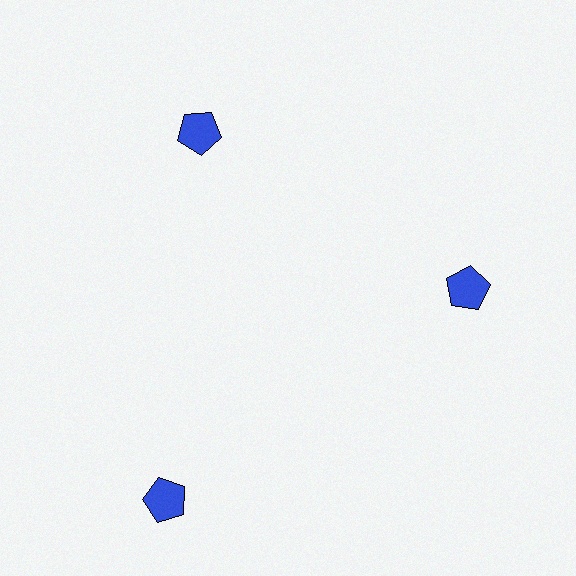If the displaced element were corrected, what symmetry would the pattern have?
It would have 3-fold rotational symmetry — the pattern would map onto itself every 120 degrees.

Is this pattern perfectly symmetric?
No. The 3 blue pentagons are arranged in a ring, but one element near the 7 o'clock position is pushed outward from the center, breaking the 3-fold rotational symmetry.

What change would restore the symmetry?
The symmetry would be restored by moving it inward, back onto the ring so that all 3 pentagons sit at equal angles and equal distance from the center.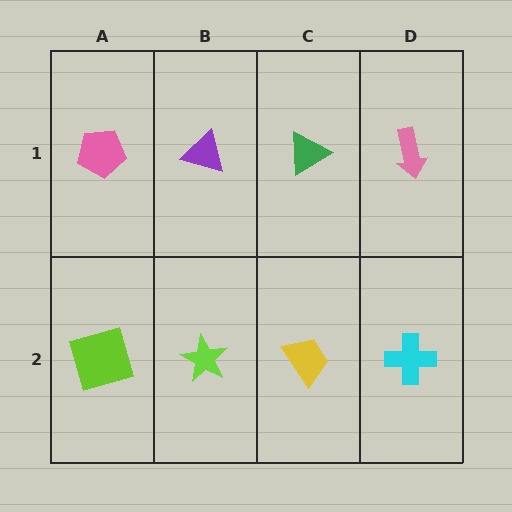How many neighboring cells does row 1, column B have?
3.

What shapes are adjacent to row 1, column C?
A yellow trapezoid (row 2, column C), a purple triangle (row 1, column B), a pink arrow (row 1, column D).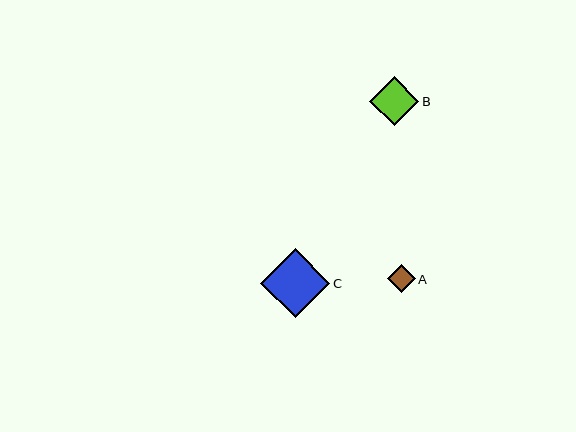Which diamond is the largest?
Diamond C is the largest with a size of approximately 69 pixels.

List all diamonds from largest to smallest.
From largest to smallest: C, B, A.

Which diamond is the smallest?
Diamond A is the smallest with a size of approximately 28 pixels.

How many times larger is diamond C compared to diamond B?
Diamond C is approximately 1.4 times the size of diamond B.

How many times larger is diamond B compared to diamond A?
Diamond B is approximately 1.7 times the size of diamond A.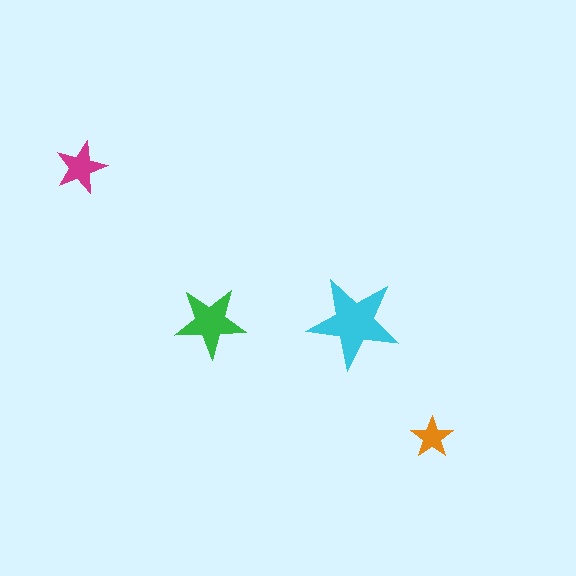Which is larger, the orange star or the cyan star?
The cyan one.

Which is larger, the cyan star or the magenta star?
The cyan one.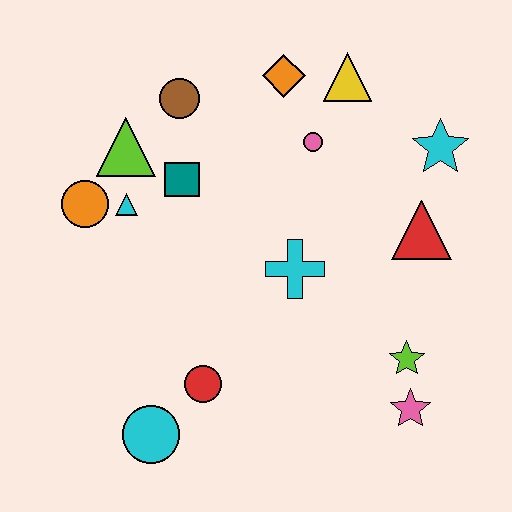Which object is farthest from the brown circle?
The pink star is farthest from the brown circle.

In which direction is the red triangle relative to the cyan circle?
The red triangle is to the right of the cyan circle.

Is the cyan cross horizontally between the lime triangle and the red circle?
No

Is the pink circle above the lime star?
Yes